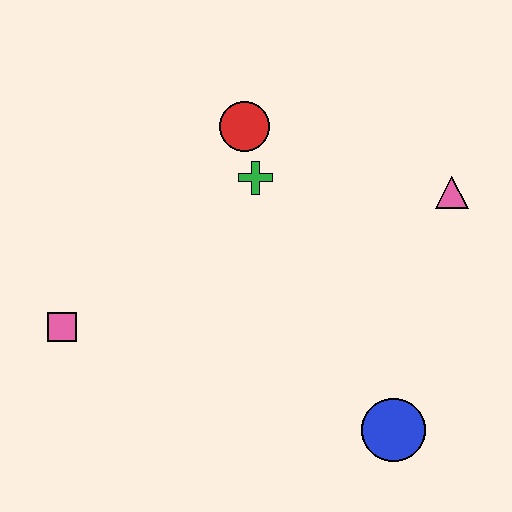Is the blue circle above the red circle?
No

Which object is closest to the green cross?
The red circle is closest to the green cross.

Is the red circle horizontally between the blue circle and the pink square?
Yes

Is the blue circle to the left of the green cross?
No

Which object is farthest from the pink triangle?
The pink square is farthest from the pink triangle.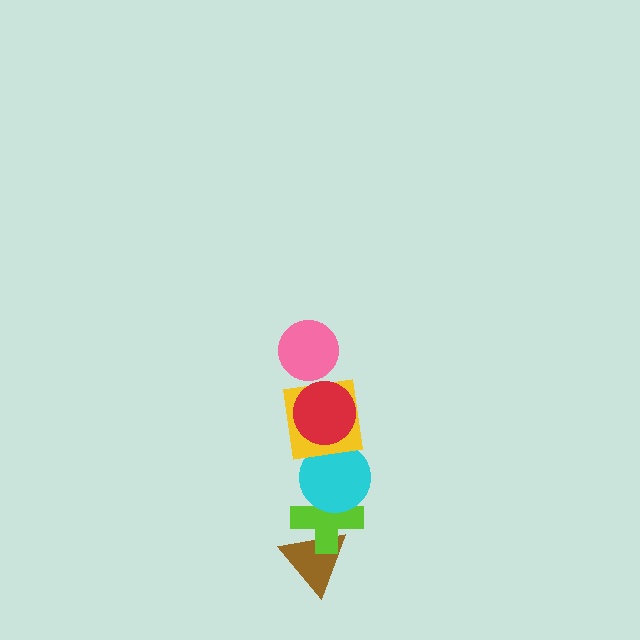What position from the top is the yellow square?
The yellow square is 3rd from the top.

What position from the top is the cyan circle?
The cyan circle is 4th from the top.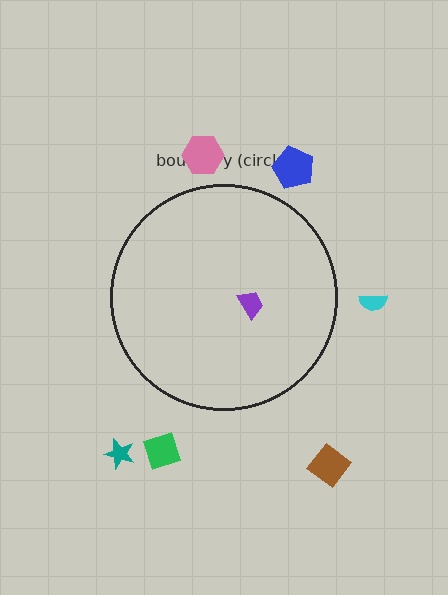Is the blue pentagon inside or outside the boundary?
Outside.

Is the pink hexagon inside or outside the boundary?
Outside.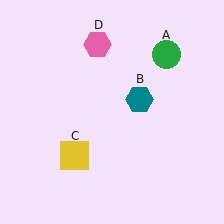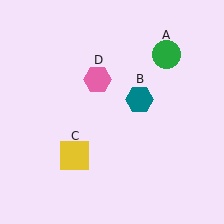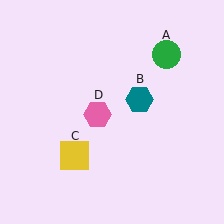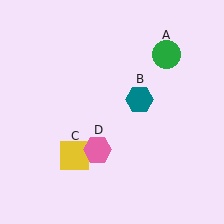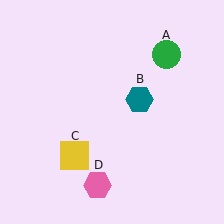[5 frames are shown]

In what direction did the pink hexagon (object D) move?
The pink hexagon (object D) moved down.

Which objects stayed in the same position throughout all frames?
Green circle (object A) and teal hexagon (object B) and yellow square (object C) remained stationary.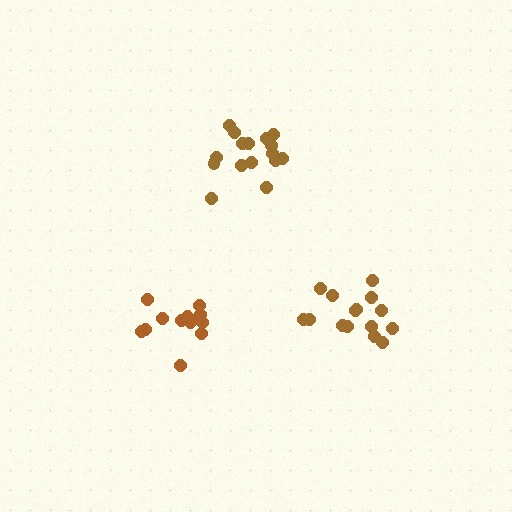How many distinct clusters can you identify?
There are 3 distinct clusters.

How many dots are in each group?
Group 1: 13 dots, Group 2: 16 dots, Group 3: 15 dots (44 total).